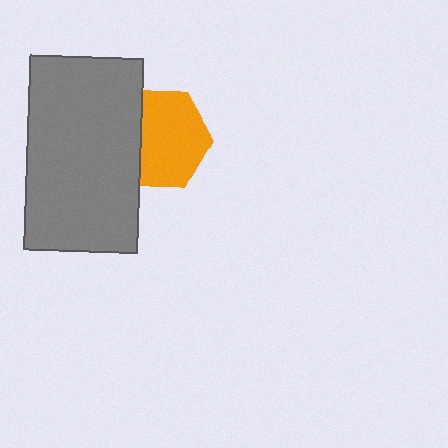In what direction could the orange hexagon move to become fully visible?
The orange hexagon could move right. That would shift it out from behind the gray rectangle entirely.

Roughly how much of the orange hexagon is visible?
Most of it is visible (roughly 70%).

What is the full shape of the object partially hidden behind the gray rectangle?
The partially hidden object is an orange hexagon.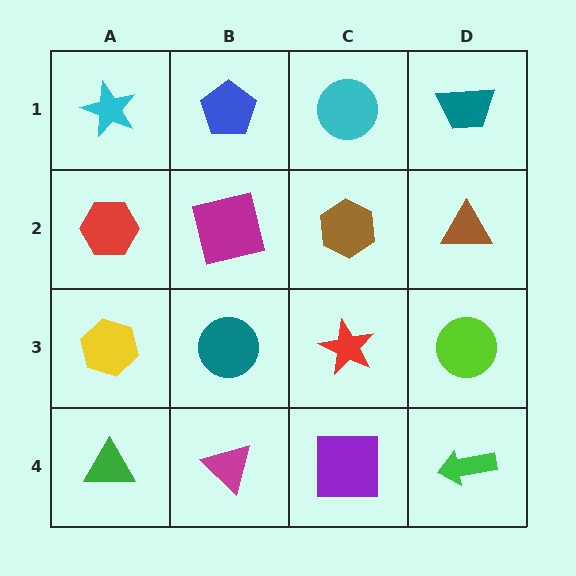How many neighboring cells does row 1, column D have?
2.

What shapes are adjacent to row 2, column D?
A teal trapezoid (row 1, column D), a lime circle (row 3, column D), a brown hexagon (row 2, column C).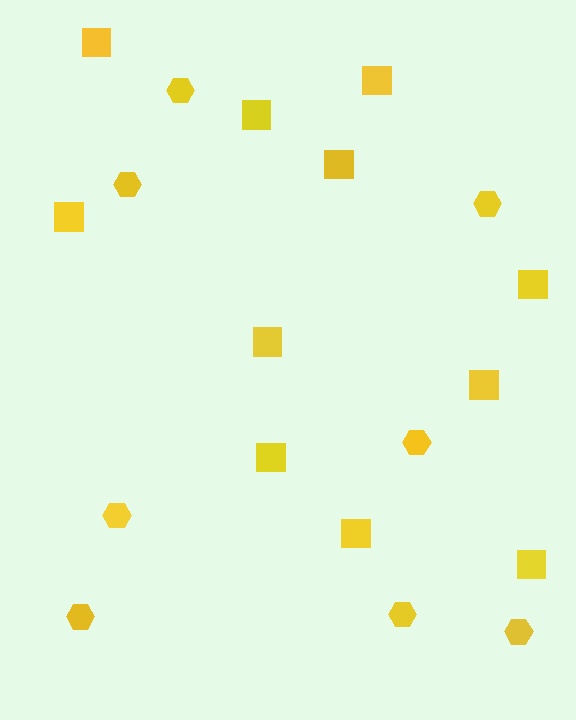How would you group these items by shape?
There are 2 groups: one group of squares (11) and one group of hexagons (8).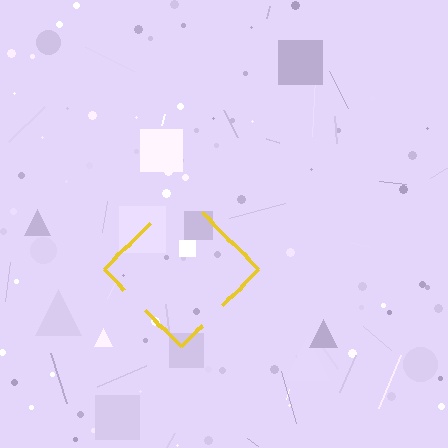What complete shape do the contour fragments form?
The contour fragments form a diamond.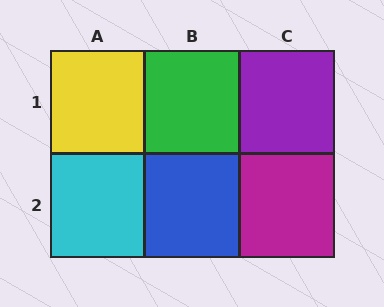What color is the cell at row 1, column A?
Yellow.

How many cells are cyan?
1 cell is cyan.